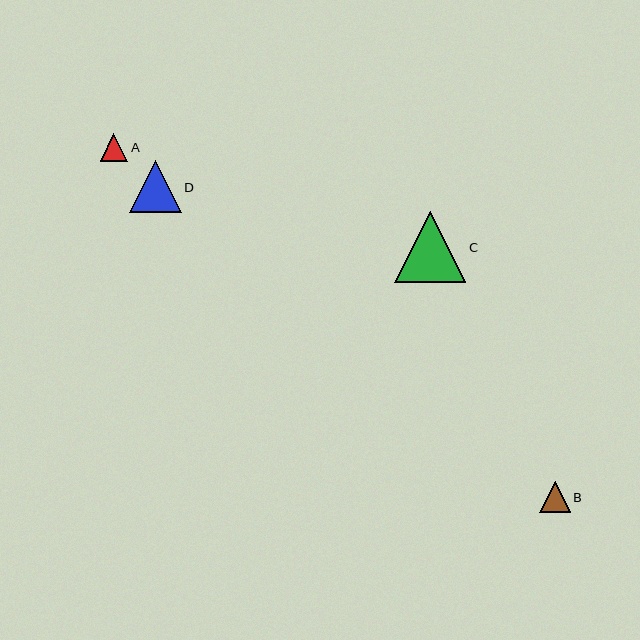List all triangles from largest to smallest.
From largest to smallest: C, D, B, A.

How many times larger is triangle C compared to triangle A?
Triangle C is approximately 2.6 times the size of triangle A.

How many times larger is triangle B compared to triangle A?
Triangle B is approximately 1.1 times the size of triangle A.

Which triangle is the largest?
Triangle C is the largest with a size of approximately 71 pixels.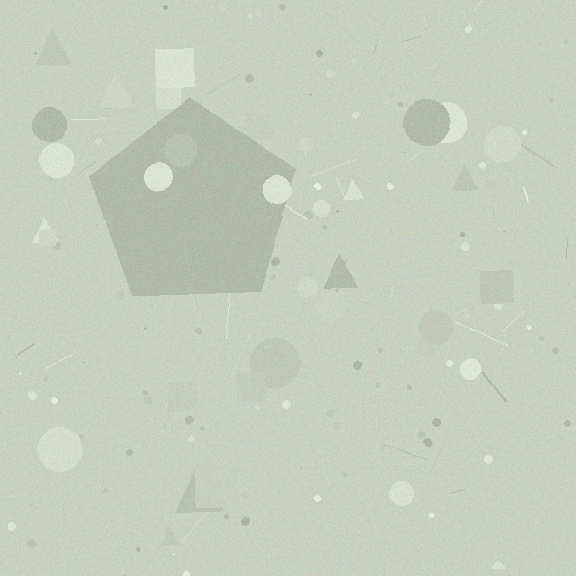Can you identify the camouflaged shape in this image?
The camouflaged shape is a pentagon.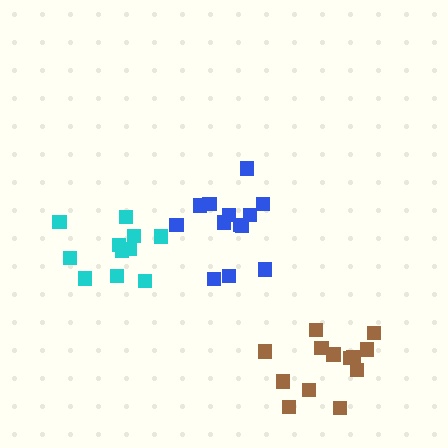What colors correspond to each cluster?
The clusters are colored: blue, brown, cyan.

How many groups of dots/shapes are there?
There are 3 groups.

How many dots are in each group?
Group 1: 13 dots, Group 2: 13 dots, Group 3: 11 dots (37 total).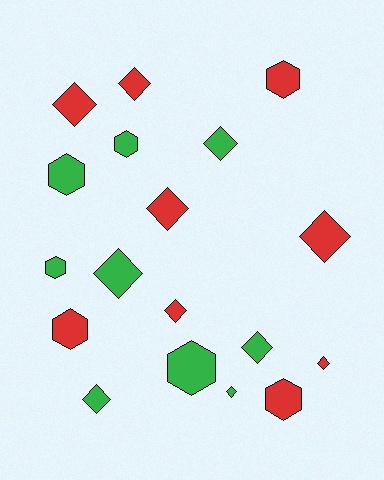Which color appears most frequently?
Green, with 9 objects.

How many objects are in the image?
There are 18 objects.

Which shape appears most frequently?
Diamond, with 11 objects.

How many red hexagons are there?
There are 3 red hexagons.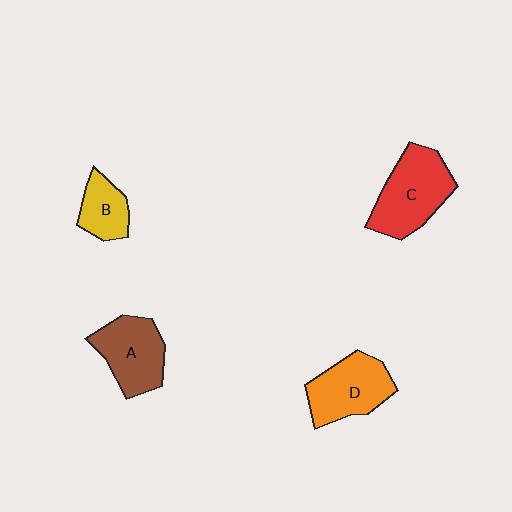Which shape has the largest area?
Shape C (red).